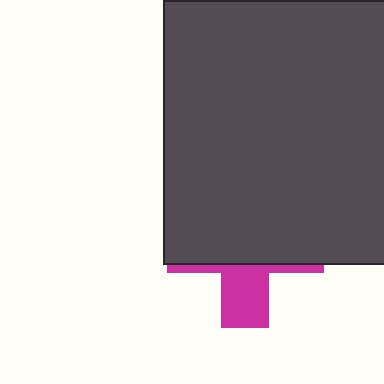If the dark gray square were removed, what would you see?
You would see the complete magenta cross.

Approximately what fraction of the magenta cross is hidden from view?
Roughly 70% of the magenta cross is hidden behind the dark gray square.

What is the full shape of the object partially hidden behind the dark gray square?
The partially hidden object is a magenta cross.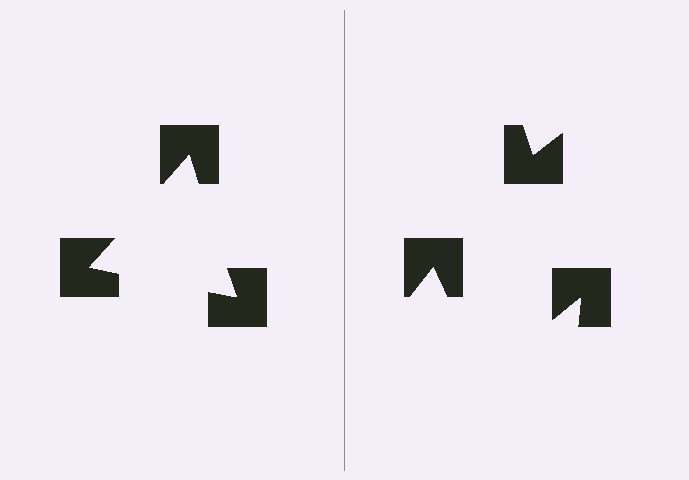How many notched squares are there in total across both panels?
6 — 3 on each side.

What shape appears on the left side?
An illusory triangle.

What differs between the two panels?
The notched squares are positioned identically on both sides; only the wedge orientations differ. On the left they align to a triangle; on the right they are misaligned.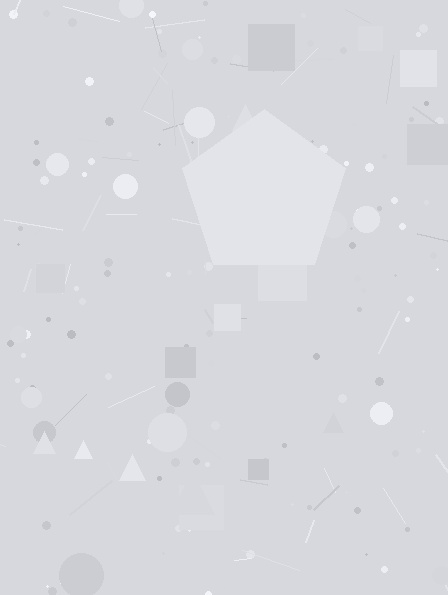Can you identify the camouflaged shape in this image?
The camouflaged shape is a pentagon.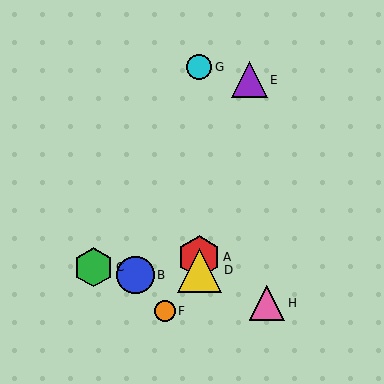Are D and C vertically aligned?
No, D is at x≈199 and C is at x≈93.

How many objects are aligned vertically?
3 objects (A, D, G) are aligned vertically.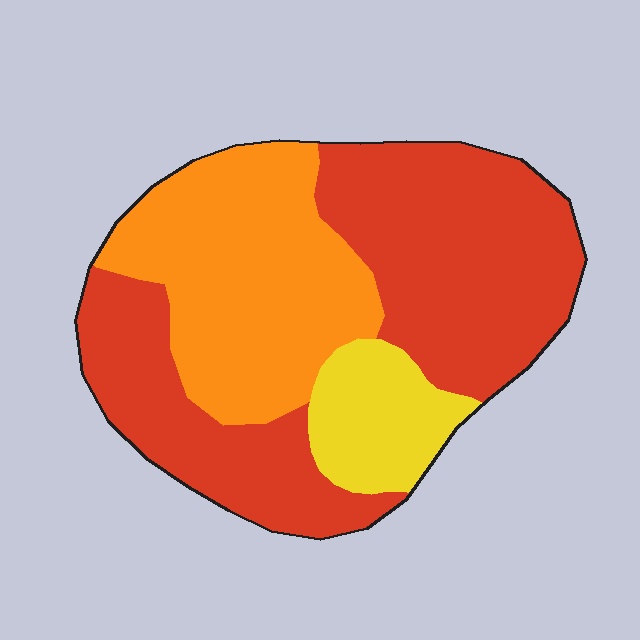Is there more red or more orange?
Red.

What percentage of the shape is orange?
Orange takes up between a quarter and a half of the shape.